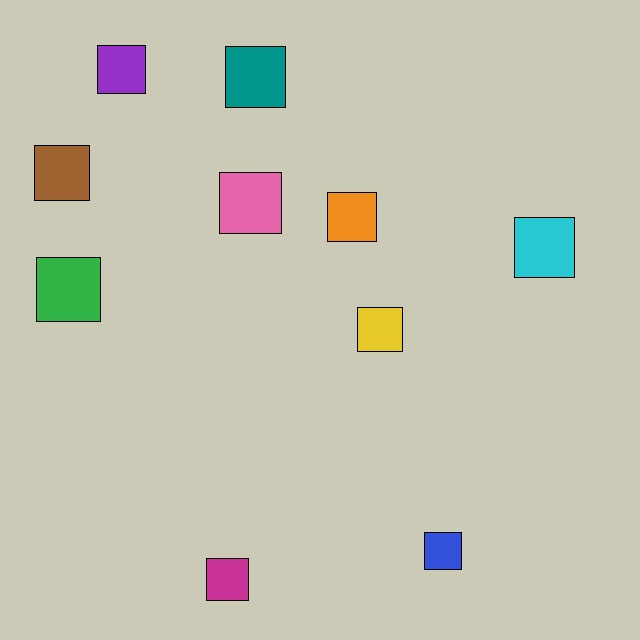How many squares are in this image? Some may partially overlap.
There are 10 squares.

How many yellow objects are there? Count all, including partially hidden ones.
There is 1 yellow object.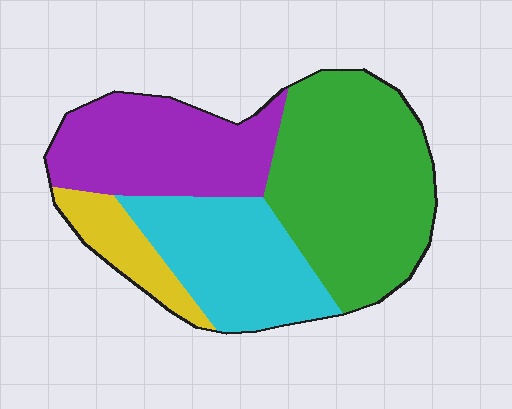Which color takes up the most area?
Green, at roughly 40%.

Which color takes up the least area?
Yellow, at roughly 10%.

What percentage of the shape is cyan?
Cyan covers 24% of the shape.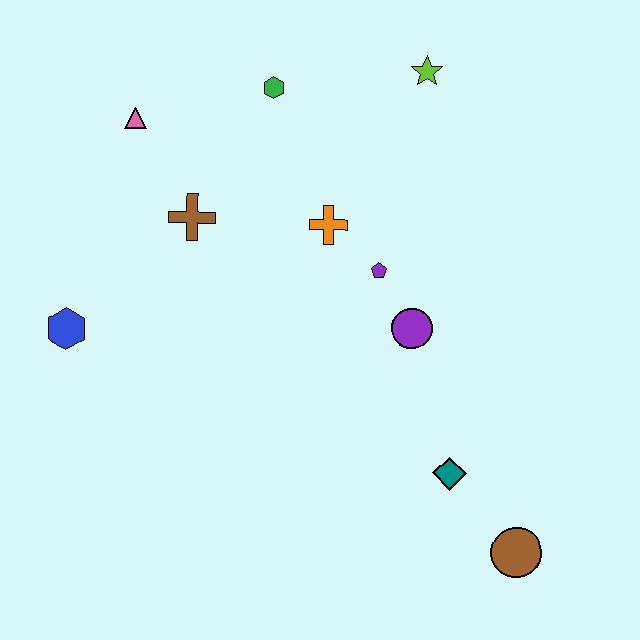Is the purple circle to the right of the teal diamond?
No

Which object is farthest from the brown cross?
The brown circle is farthest from the brown cross.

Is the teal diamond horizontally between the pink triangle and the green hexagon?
No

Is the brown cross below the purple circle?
No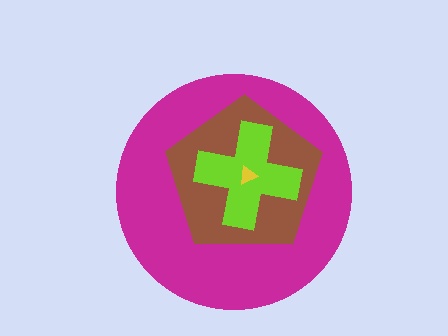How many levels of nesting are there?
4.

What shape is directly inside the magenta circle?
The brown pentagon.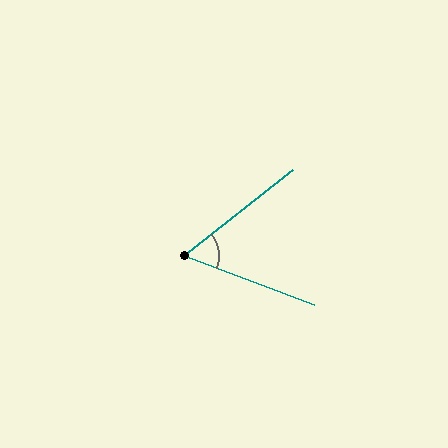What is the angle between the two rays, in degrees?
Approximately 59 degrees.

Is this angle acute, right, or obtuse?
It is acute.